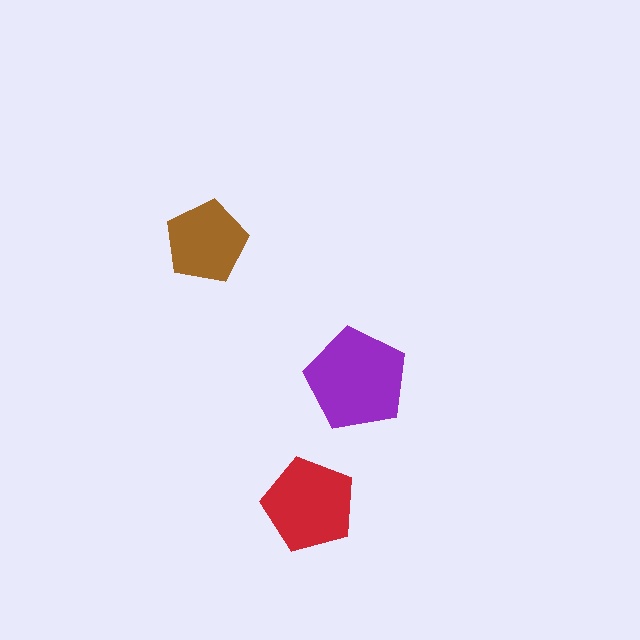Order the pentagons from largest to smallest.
the purple one, the red one, the brown one.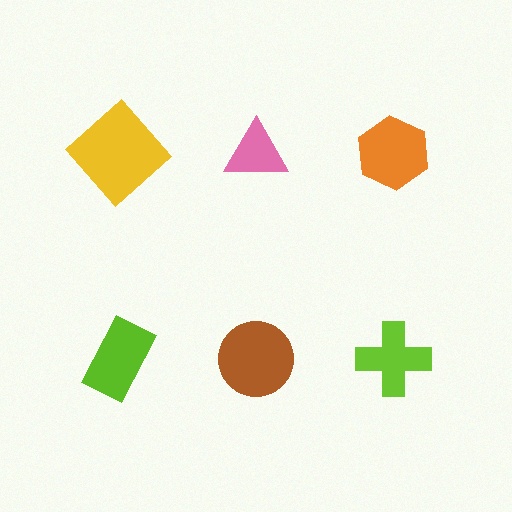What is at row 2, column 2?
A brown circle.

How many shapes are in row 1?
3 shapes.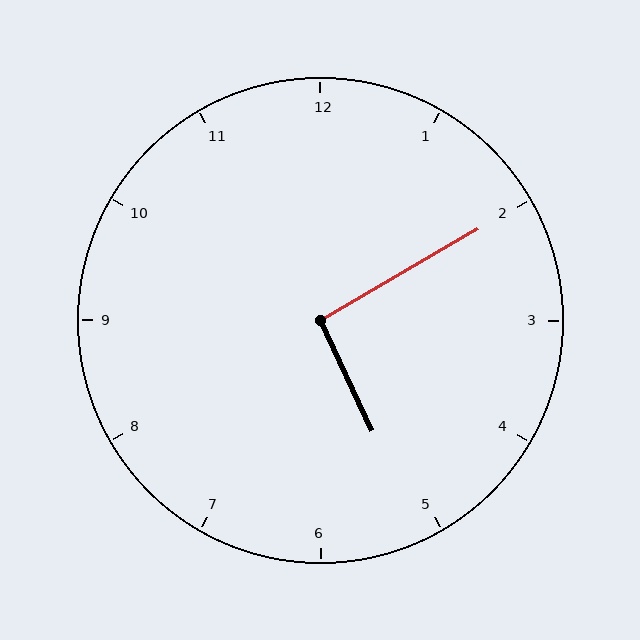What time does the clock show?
5:10.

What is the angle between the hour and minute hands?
Approximately 95 degrees.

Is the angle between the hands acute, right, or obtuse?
It is right.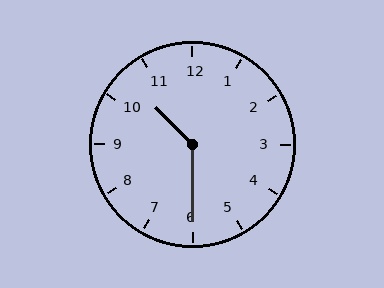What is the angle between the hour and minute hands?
Approximately 135 degrees.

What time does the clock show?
10:30.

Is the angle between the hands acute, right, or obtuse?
It is obtuse.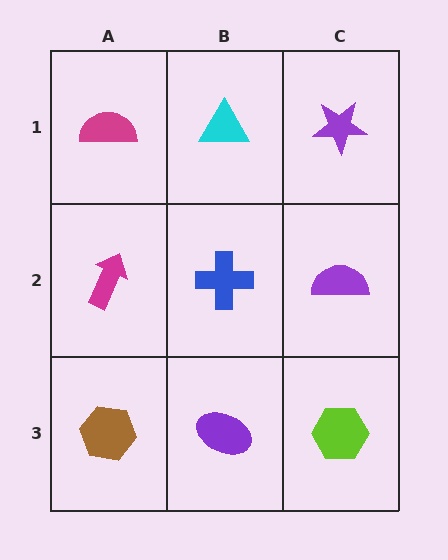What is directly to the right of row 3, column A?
A purple ellipse.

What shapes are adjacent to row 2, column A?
A magenta semicircle (row 1, column A), a brown hexagon (row 3, column A), a blue cross (row 2, column B).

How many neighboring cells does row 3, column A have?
2.